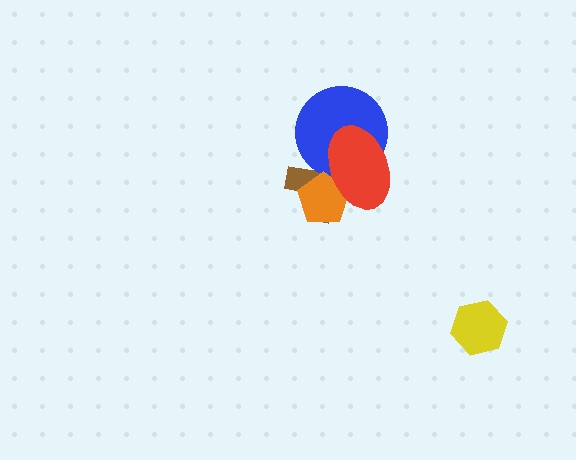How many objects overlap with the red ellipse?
3 objects overlap with the red ellipse.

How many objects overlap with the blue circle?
2 objects overlap with the blue circle.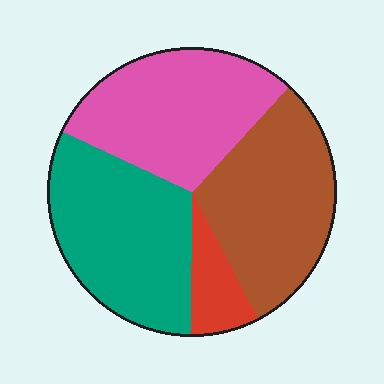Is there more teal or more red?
Teal.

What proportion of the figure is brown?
Brown takes up between a sixth and a third of the figure.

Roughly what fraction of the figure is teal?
Teal takes up about one third (1/3) of the figure.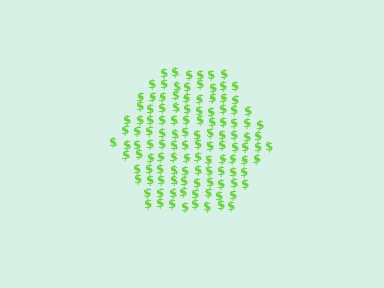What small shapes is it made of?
It is made of small dollar signs.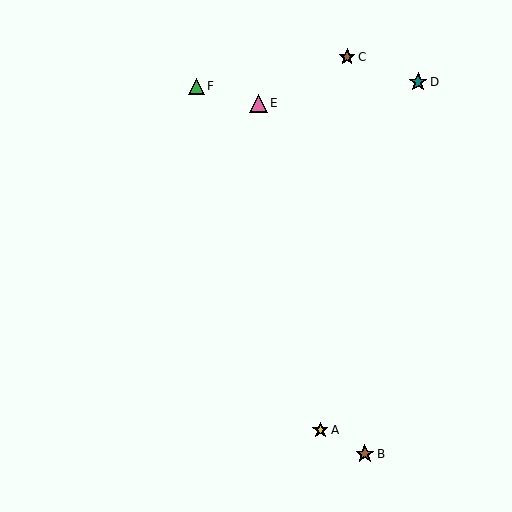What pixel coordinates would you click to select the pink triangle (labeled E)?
Click at (258, 103) to select the pink triangle E.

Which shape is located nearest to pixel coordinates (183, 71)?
The green triangle (labeled F) at (196, 86) is nearest to that location.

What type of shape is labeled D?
Shape D is a teal star.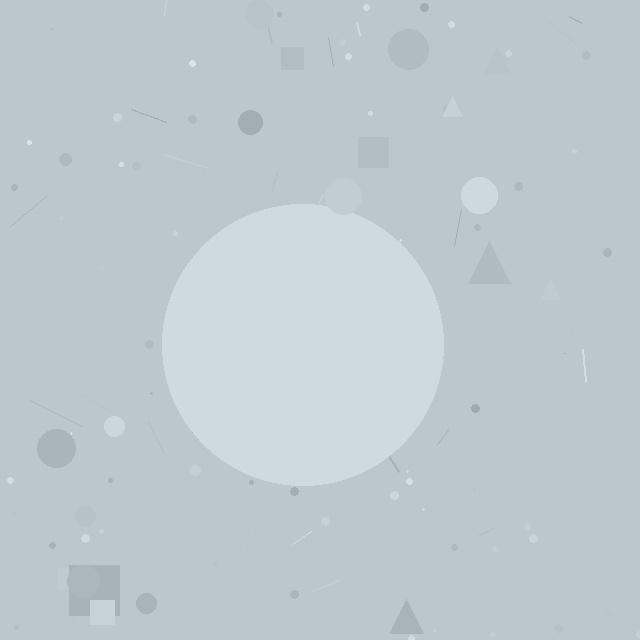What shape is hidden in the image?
A circle is hidden in the image.